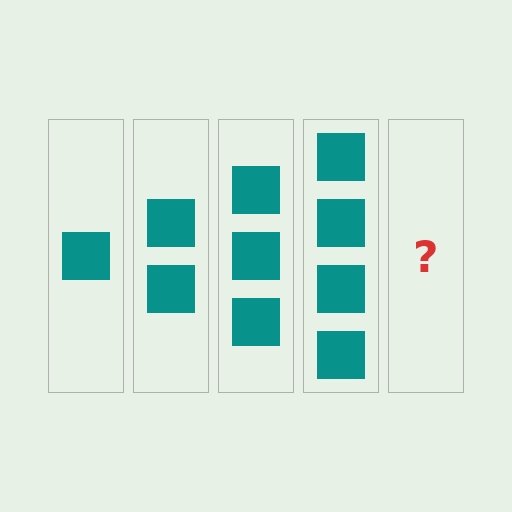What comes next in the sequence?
The next element should be 5 squares.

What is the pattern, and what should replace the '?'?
The pattern is that each step adds one more square. The '?' should be 5 squares.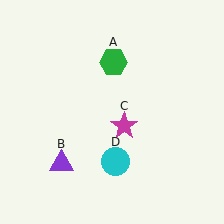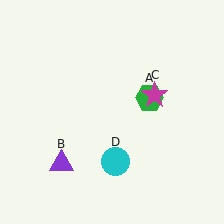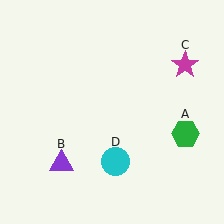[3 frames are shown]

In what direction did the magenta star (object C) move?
The magenta star (object C) moved up and to the right.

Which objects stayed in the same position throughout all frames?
Purple triangle (object B) and cyan circle (object D) remained stationary.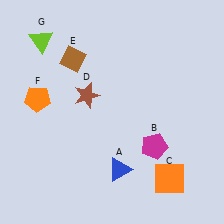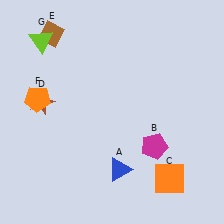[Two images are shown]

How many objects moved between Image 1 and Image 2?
2 objects moved between the two images.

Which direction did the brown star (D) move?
The brown star (D) moved left.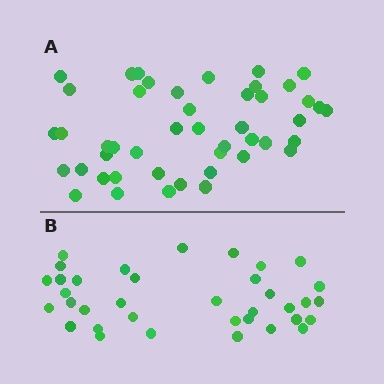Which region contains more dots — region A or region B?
Region A (the top region) has more dots.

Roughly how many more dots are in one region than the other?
Region A has roughly 10 or so more dots than region B.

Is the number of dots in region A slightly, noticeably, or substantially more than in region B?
Region A has noticeably more, but not dramatically so. The ratio is roughly 1.3 to 1.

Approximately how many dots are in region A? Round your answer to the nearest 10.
About 50 dots. (The exact count is 46, which rounds to 50.)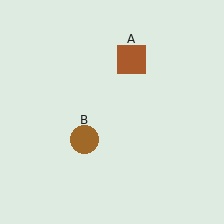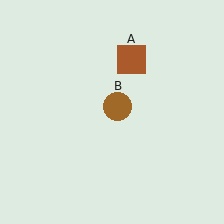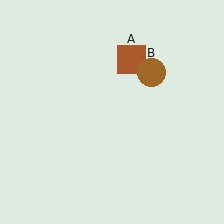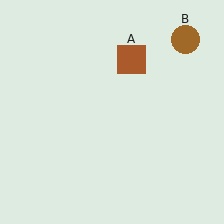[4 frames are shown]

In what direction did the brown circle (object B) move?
The brown circle (object B) moved up and to the right.